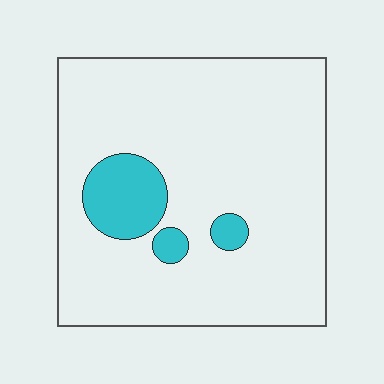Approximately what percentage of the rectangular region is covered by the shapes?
Approximately 10%.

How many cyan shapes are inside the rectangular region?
3.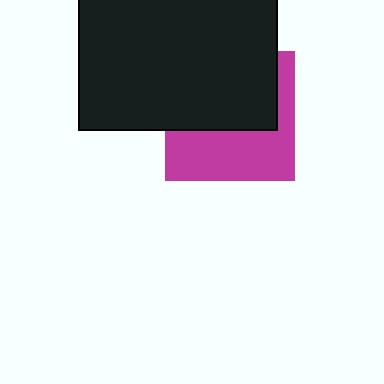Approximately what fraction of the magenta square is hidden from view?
Roughly 53% of the magenta square is hidden behind the black rectangle.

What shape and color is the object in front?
The object in front is a black rectangle.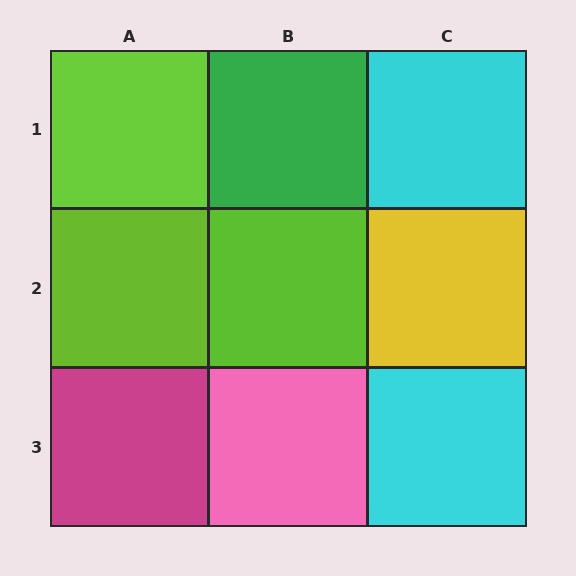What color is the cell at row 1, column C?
Cyan.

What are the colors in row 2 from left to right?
Lime, lime, yellow.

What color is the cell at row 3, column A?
Magenta.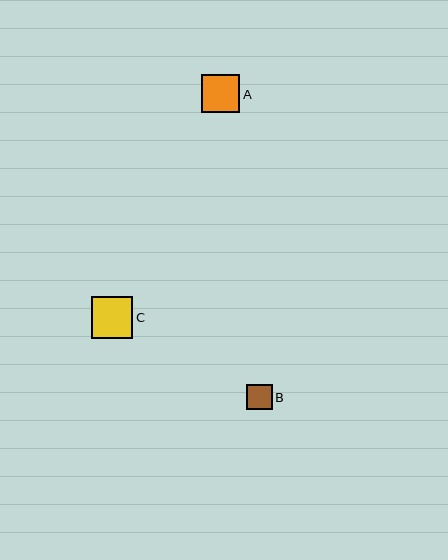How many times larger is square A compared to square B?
Square A is approximately 1.5 times the size of square B.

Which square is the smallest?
Square B is the smallest with a size of approximately 25 pixels.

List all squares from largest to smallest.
From largest to smallest: C, A, B.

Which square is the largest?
Square C is the largest with a size of approximately 42 pixels.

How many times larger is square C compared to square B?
Square C is approximately 1.6 times the size of square B.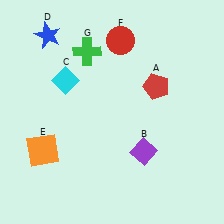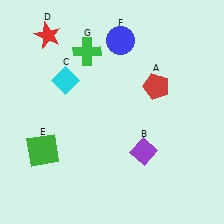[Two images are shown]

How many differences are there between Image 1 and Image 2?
There are 3 differences between the two images.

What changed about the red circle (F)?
In Image 1, F is red. In Image 2, it changed to blue.